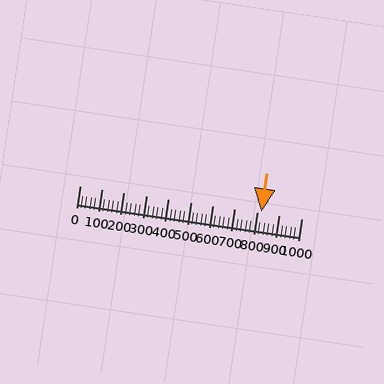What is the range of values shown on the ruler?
The ruler shows values from 0 to 1000.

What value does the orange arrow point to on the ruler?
The orange arrow points to approximately 820.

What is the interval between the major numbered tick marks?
The major tick marks are spaced 100 units apart.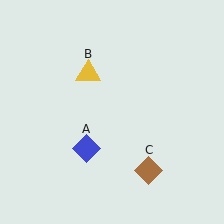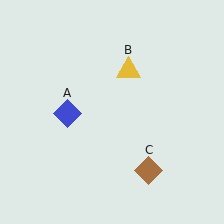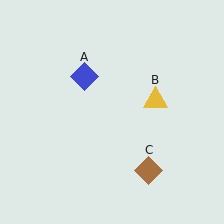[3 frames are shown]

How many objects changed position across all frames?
2 objects changed position: blue diamond (object A), yellow triangle (object B).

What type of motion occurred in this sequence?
The blue diamond (object A), yellow triangle (object B) rotated clockwise around the center of the scene.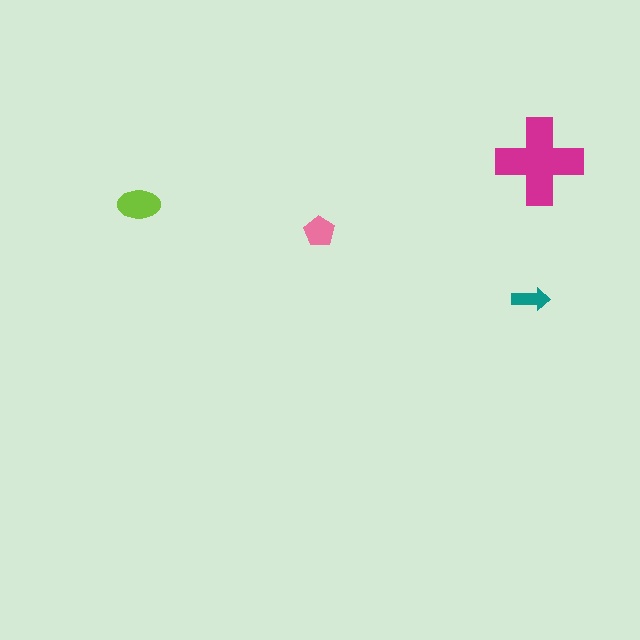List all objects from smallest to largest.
The teal arrow, the pink pentagon, the lime ellipse, the magenta cross.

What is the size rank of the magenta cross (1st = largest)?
1st.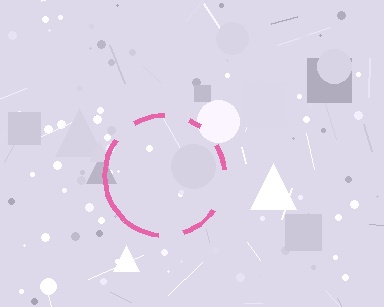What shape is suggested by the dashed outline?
The dashed outline suggests a circle.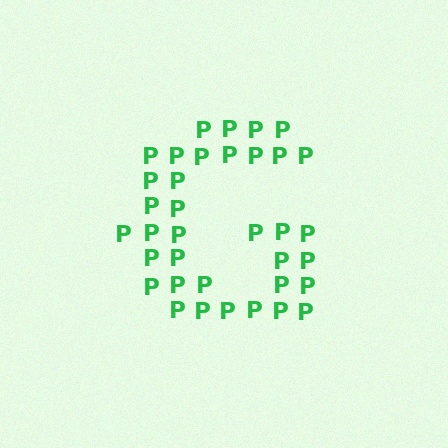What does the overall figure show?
The overall figure shows the letter G.